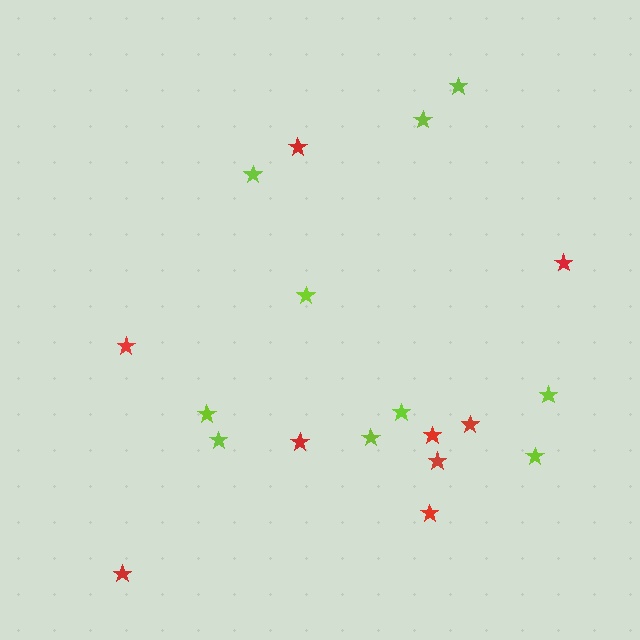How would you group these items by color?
There are 2 groups: one group of lime stars (10) and one group of red stars (9).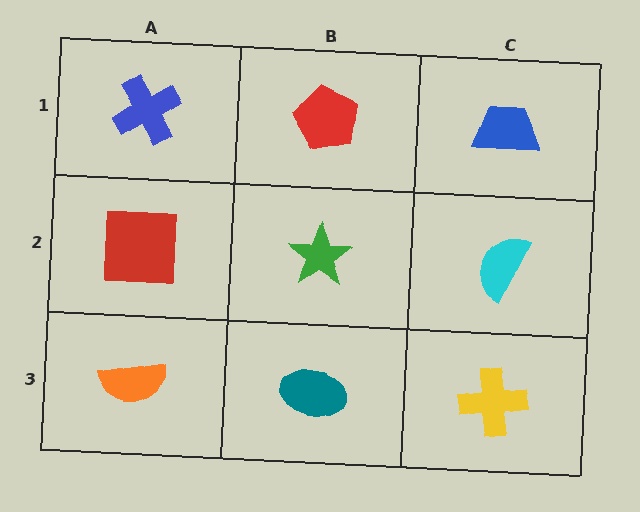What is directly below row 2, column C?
A yellow cross.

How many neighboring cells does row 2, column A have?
3.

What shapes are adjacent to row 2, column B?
A red pentagon (row 1, column B), a teal ellipse (row 3, column B), a red square (row 2, column A), a cyan semicircle (row 2, column C).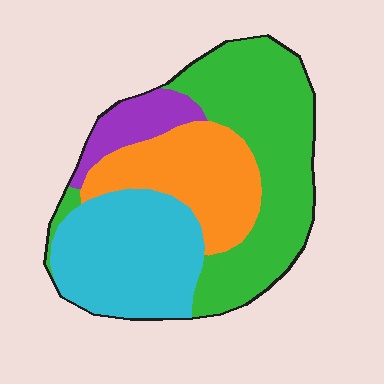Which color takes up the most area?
Green, at roughly 40%.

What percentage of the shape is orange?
Orange takes up about one fifth (1/5) of the shape.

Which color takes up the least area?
Purple, at roughly 10%.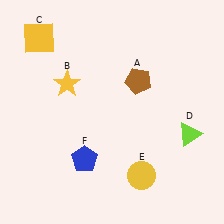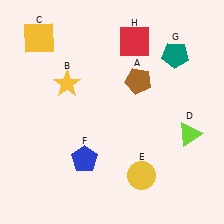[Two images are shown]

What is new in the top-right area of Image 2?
A teal pentagon (G) was added in the top-right area of Image 2.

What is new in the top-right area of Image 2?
A red square (H) was added in the top-right area of Image 2.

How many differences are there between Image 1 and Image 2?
There are 2 differences between the two images.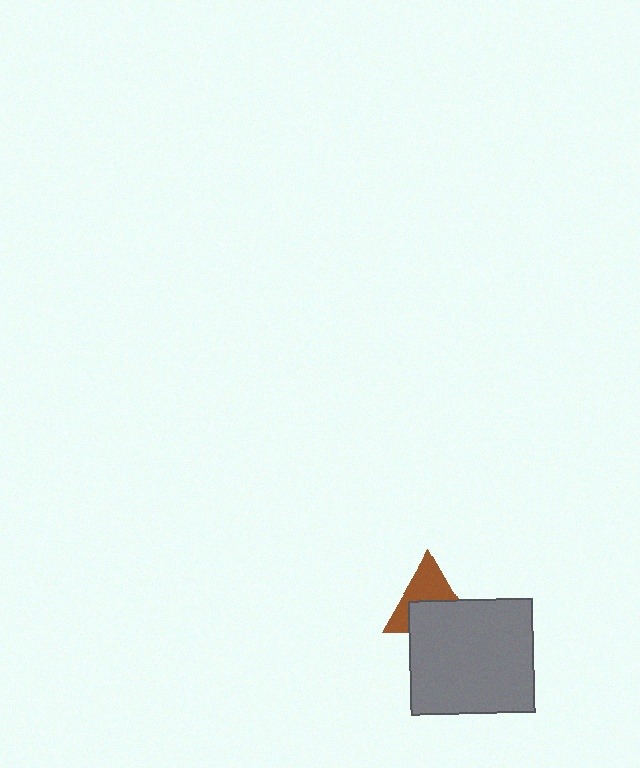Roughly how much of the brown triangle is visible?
About half of it is visible (roughly 52%).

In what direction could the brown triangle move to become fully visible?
The brown triangle could move up. That would shift it out from behind the gray rectangle entirely.